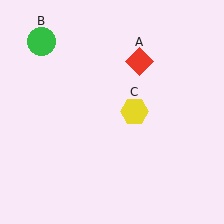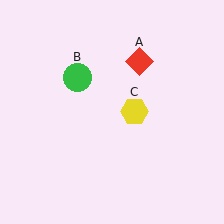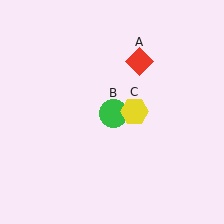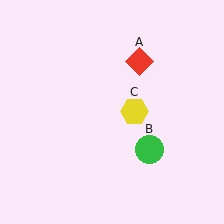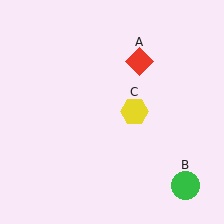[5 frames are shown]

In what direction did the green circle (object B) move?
The green circle (object B) moved down and to the right.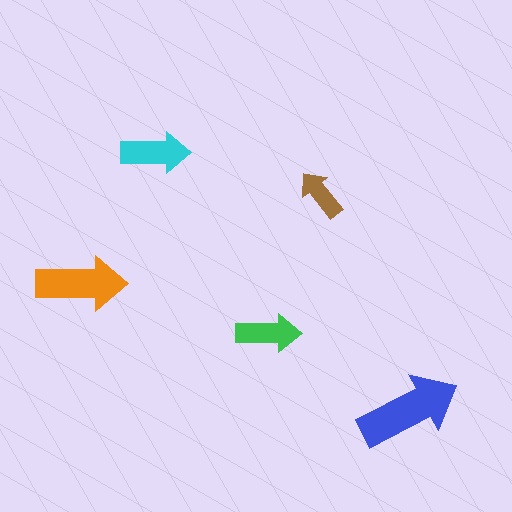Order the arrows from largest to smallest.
the blue one, the orange one, the cyan one, the green one, the brown one.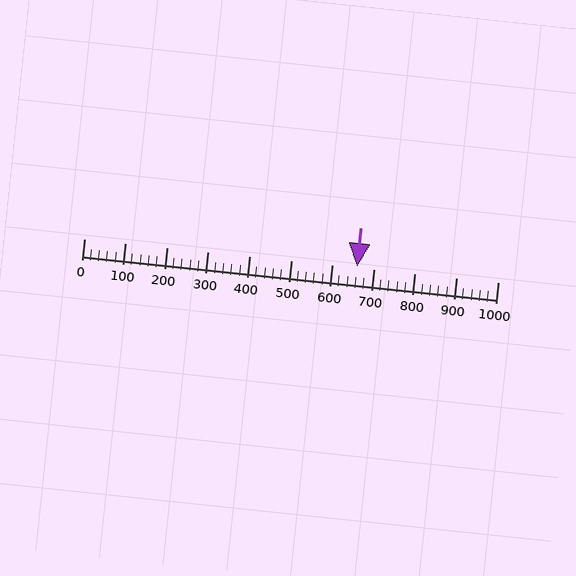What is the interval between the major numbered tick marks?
The major tick marks are spaced 100 units apart.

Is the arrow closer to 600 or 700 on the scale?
The arrow is closer to 700.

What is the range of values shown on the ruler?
The ruler shows values from 0 to 1000.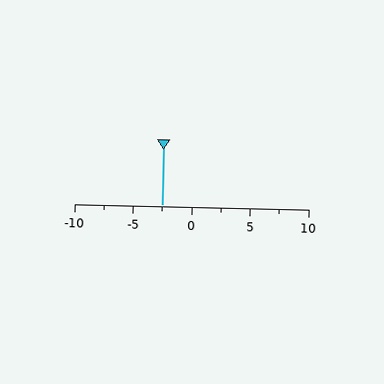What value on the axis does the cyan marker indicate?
The marker indicates approximately -2.5.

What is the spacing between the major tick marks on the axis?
The major ticks are spaced 5 apart.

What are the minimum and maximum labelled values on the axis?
The axis runs from -10 to 10.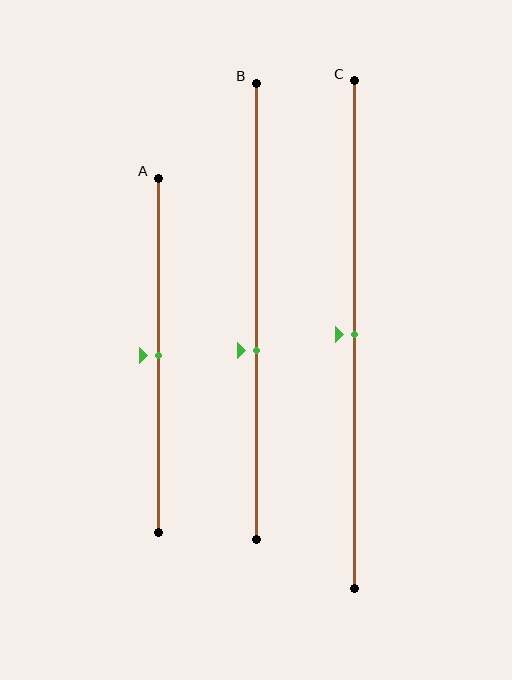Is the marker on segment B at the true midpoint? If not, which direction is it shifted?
No, the marker on segment B is shifted downward by about 9% of the segment length.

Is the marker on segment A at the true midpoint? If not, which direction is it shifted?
Yes, the marker on segment A is at the true midpoint.